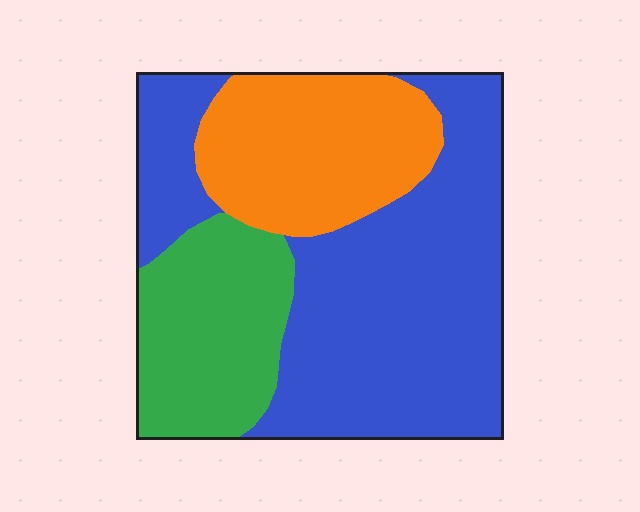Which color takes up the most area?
Blue, at roughly 55%.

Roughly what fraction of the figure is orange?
Orange takes up about one quarter (1/4) of the figure.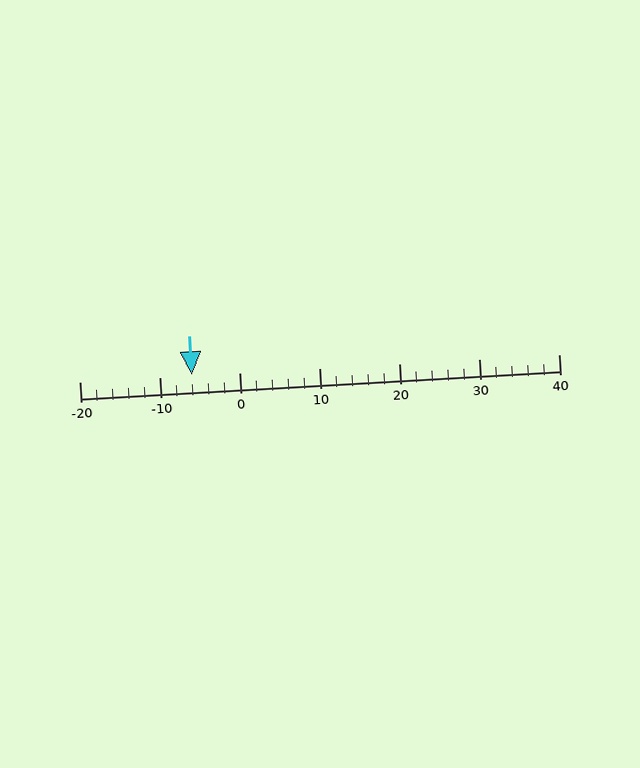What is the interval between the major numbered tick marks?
The major tick marks are spaced 10 units apart.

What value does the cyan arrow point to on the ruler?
The cyan arrow points to approximately -6.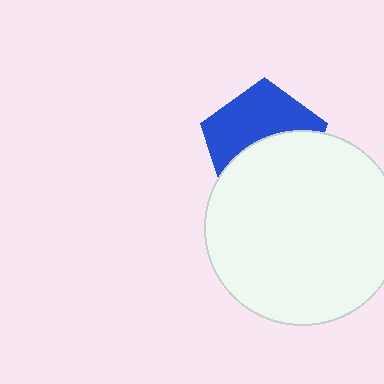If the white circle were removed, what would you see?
You would see the complete blue pentagon.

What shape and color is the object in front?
The object in front is a white circle.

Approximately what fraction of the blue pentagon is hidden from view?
Roughly 50% of the blue pentagon is hidden behind the white circle.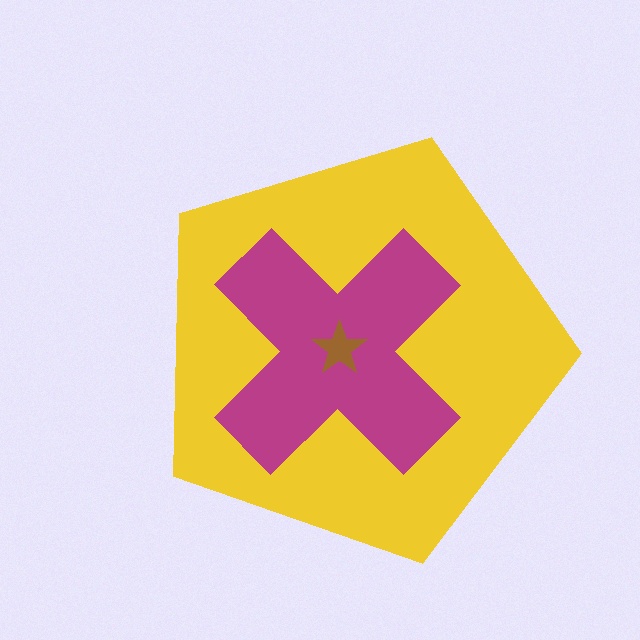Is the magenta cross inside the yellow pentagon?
Yes.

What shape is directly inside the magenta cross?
The brown star.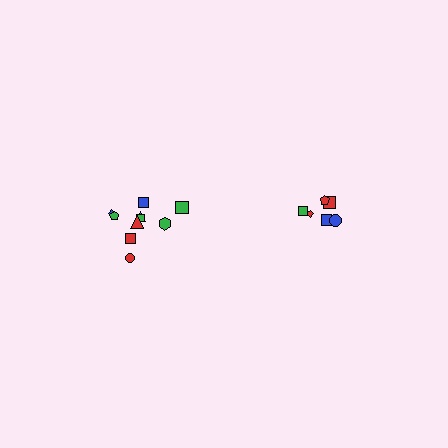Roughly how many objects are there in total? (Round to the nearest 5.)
Roughly 15 objects in total.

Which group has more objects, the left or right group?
The left group.